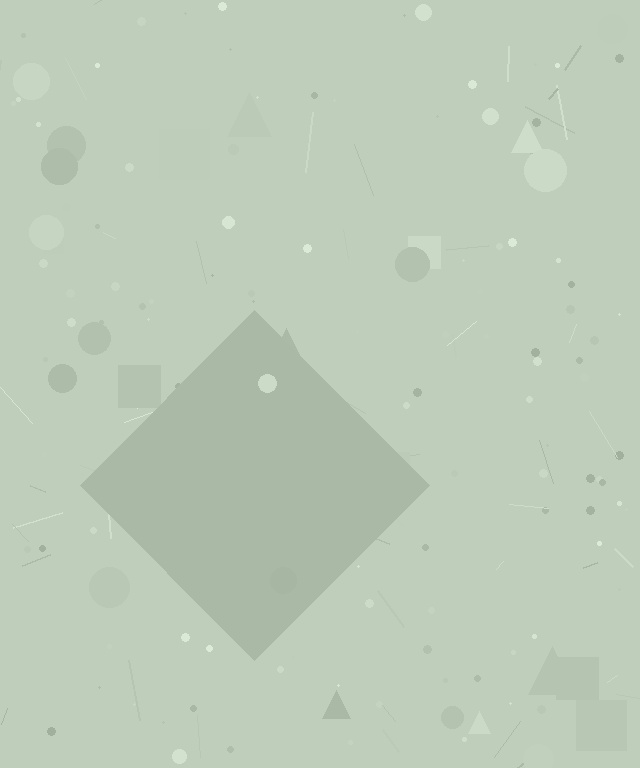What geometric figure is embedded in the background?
A diamond is embedded in the background.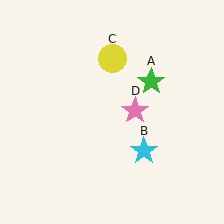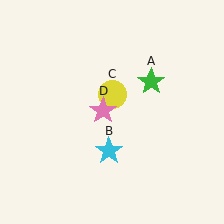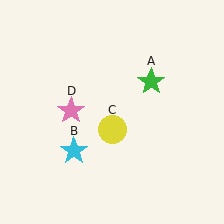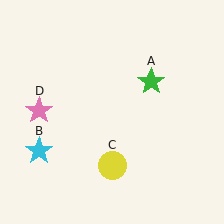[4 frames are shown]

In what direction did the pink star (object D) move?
The pink star (object D) moved left.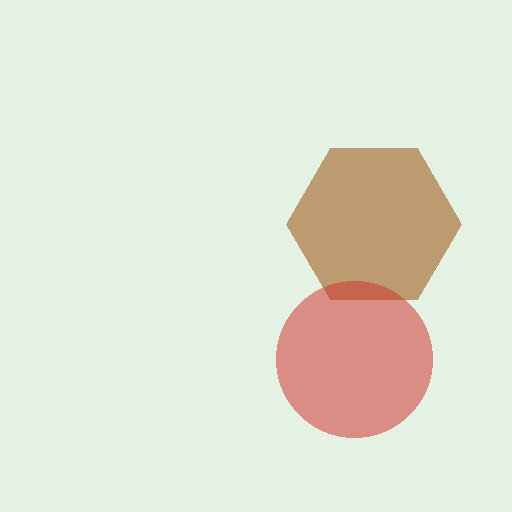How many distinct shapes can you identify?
There are 2 distinct shapes: a brown hexagon, a red circle.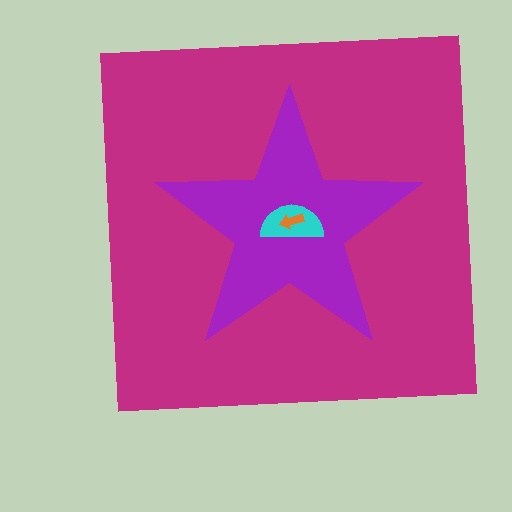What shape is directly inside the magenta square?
The purple star.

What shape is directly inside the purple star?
The cyan semicircle.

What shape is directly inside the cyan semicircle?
The orange arrow.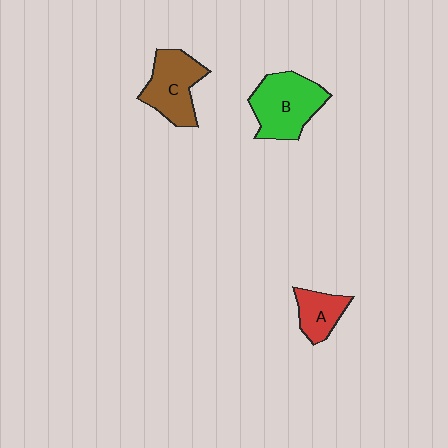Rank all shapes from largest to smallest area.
From largest to smallest: B (green), C (brown), A (red).